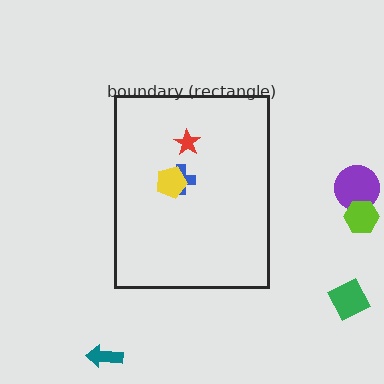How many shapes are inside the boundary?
3 inside, 4 outside.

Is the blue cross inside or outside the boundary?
Inside.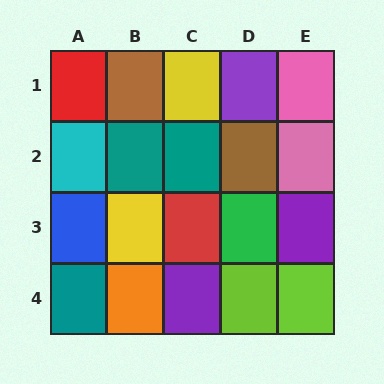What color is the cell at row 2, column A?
Cyan.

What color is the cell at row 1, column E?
Pink.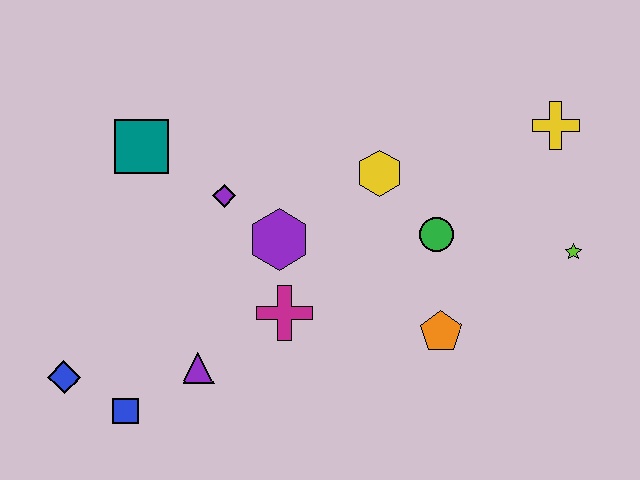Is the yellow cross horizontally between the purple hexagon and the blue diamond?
No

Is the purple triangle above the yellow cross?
No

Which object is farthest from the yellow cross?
The blue diamond is farthest from the yellow cross.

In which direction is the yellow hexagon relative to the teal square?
The yellow hexagon is to the right of the teal square.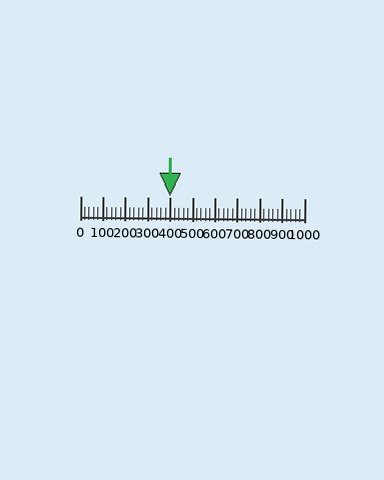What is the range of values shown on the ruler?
The ruler shows values from 0 to 1000.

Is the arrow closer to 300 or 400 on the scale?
The arrow is closer to 400.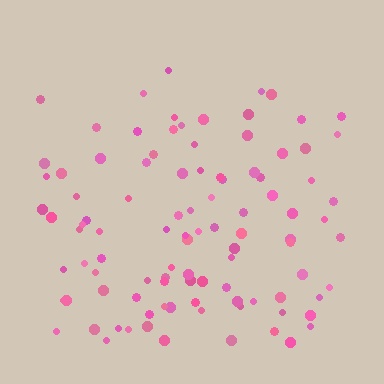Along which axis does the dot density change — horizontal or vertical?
Vertical.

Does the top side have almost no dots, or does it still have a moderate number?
Still a moderate number, just noticeably fewer than the bottom.